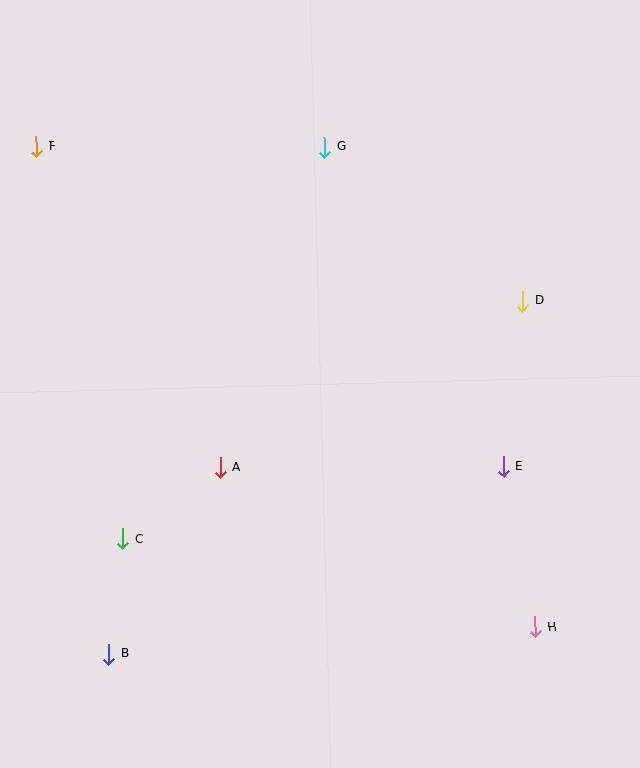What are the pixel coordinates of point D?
Point D is at (523, 301).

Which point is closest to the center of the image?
Point A at (220, 467) is closest to the center.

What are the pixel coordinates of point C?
Point C is at (123, 539).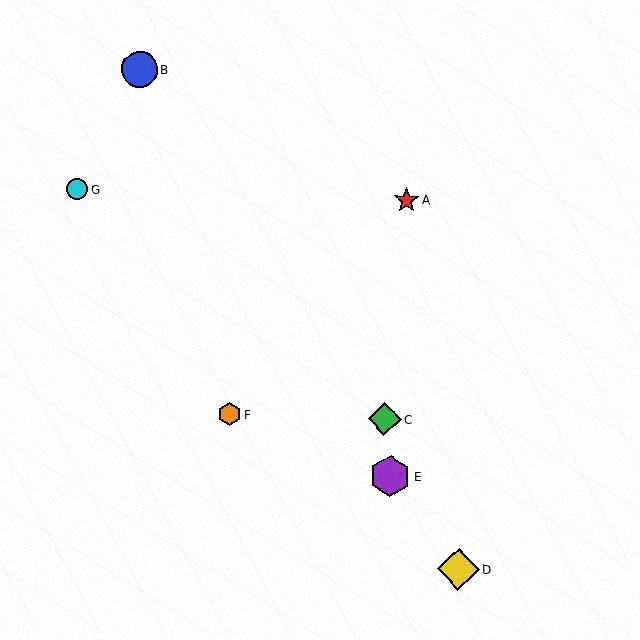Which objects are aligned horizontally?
Objects C, F are aligned horizontally.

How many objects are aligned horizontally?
2 objects (C, F) are aligned horizontally.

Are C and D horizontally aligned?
No, C is at y≈419 and D is at y≈569.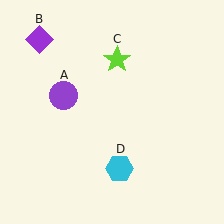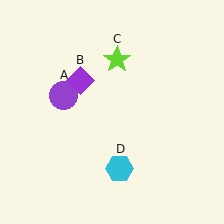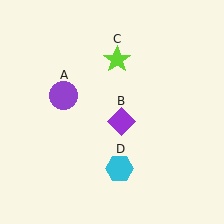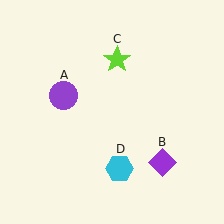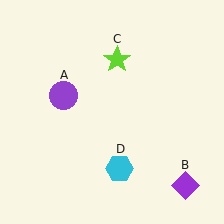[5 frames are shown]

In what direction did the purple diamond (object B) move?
The purple diamond (object B) moved down and to the right.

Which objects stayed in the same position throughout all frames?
Purple circle (object A) and lime star (object C) and cyan hexagon (object D) remained stationary.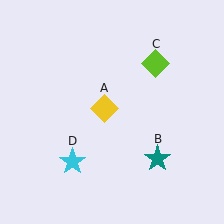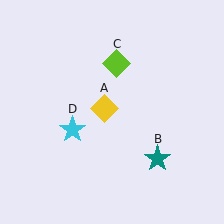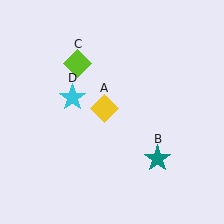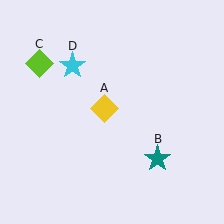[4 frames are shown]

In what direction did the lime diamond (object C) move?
The lime diamond (object C) moved left.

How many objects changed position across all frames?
2 objects changed position: lime diamond (object C), cyan star (object D).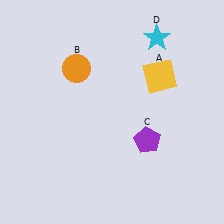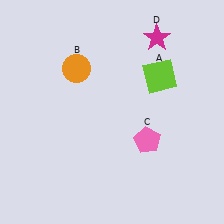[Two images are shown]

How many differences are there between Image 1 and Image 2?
There are 3 differences between the two images.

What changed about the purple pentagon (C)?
In Image 1, C is purple. In Image 2, it changed to pink.